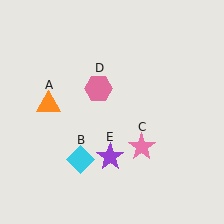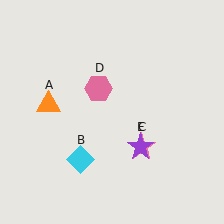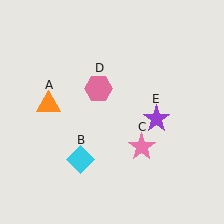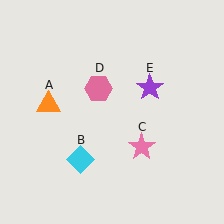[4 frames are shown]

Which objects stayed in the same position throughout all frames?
Orange triangle (object A) and cyan diamond (object B) and pink star (object C) and pink hexagon (object D) remained stationary.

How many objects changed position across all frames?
1 object changed position: purple star (object E).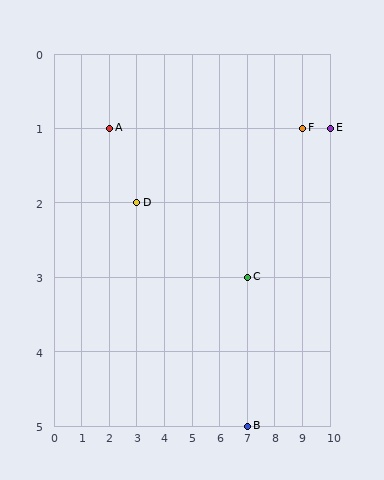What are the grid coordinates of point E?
Point E is at grid coordinates (10, 1).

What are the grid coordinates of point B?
Point B is at grid coordinates (7, 5).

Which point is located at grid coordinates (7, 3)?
Point C is at (7, 3).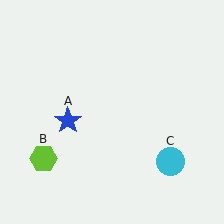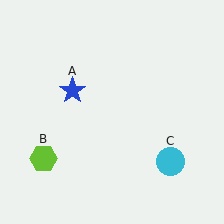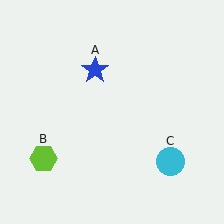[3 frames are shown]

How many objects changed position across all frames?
1 object changed position: blue star (object A).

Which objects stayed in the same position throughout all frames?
Lime hexagon (object B) and cyan circle (object C) remained stationary.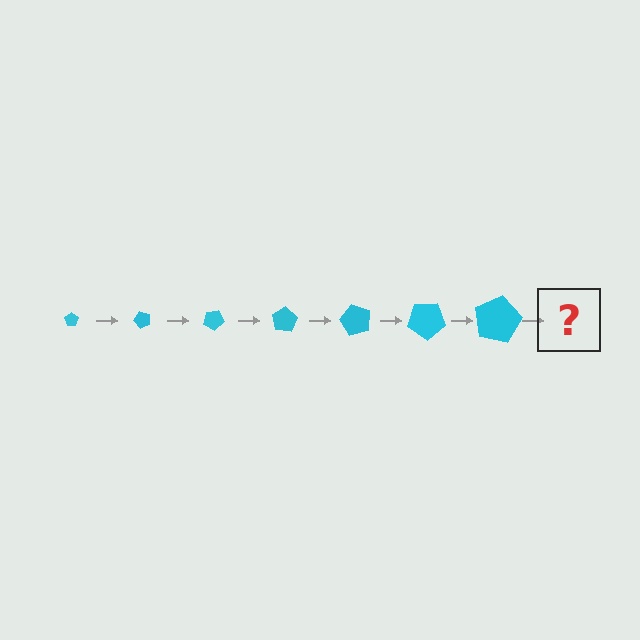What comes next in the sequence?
The next element should be a pentagon, larger than the previous one and rotated 350 degrees from the start.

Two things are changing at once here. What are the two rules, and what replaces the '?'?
The two rules are that the pentagon grows larger each step and it rotates 50 degrees each step. The '?' should be a pentagon, larger than the previous one and rotated 350 degrees from the start.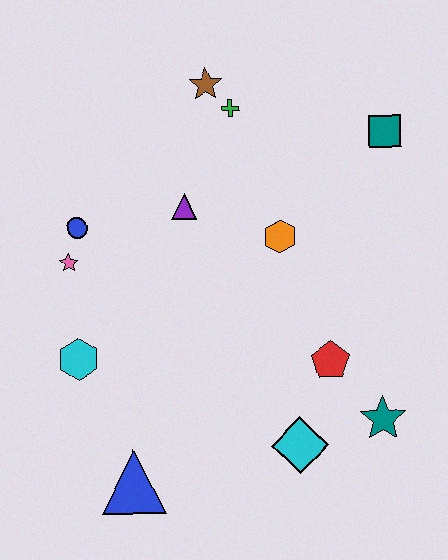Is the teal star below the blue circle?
Yes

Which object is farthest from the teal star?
The brown star is farthest from the teal star.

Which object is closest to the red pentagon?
The teal star is closest to the red pentagon.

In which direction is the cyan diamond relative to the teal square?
The cyan diamond is below the teal square.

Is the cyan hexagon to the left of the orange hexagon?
Yes